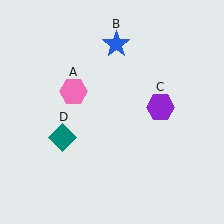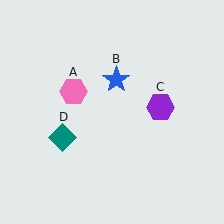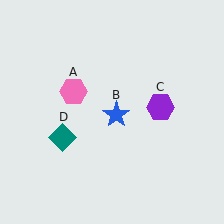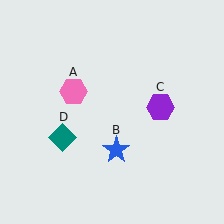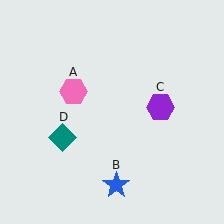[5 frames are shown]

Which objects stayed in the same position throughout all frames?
Pink hexagon (object A) and purple hexagon (object C) and teal diamond (object D) remained stationary.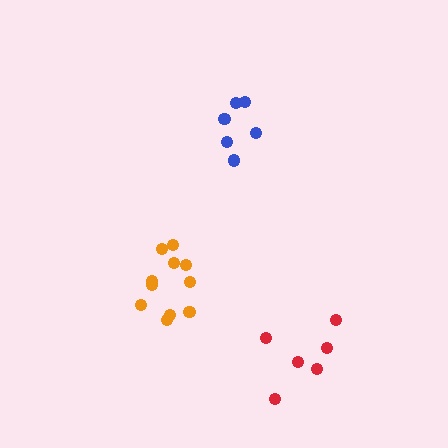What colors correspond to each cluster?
The clusters are colored: red, blue, orange.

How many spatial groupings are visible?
There are 3 spatial groupings.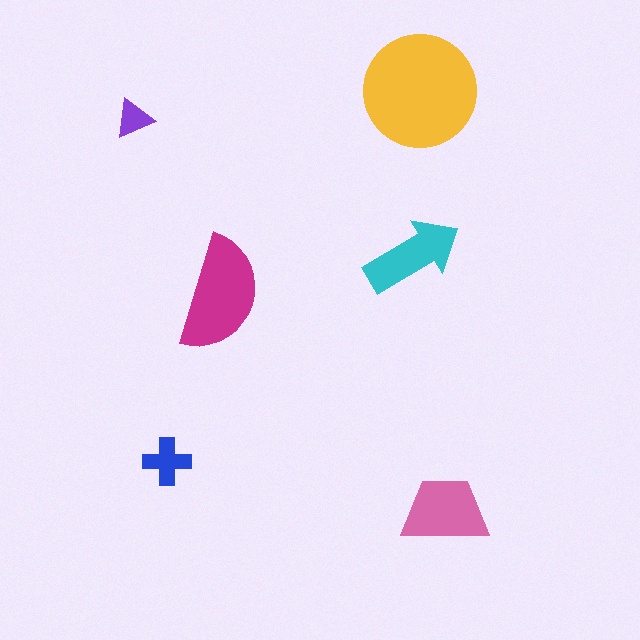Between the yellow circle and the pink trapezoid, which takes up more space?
The yellow circle.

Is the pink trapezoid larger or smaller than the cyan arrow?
Larger.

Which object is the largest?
The yellow circle.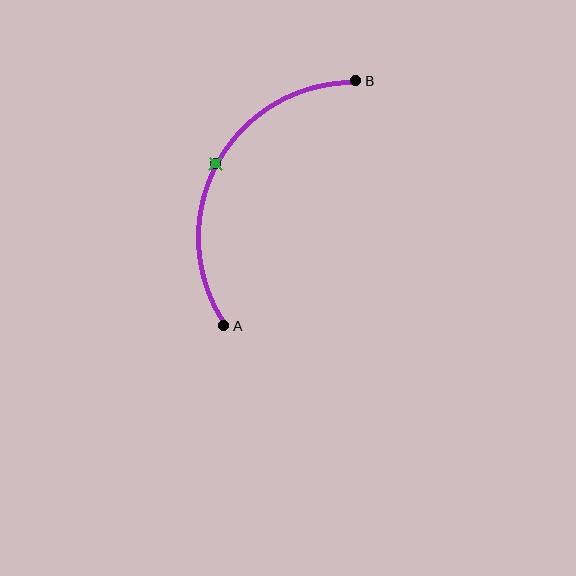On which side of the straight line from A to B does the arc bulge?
The arc bulges to the left of the straight line connecting A and B.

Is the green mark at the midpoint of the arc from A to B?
Yes. The green mark lies on the arc at equal arc-length from both A and B — it is the arc midpoint.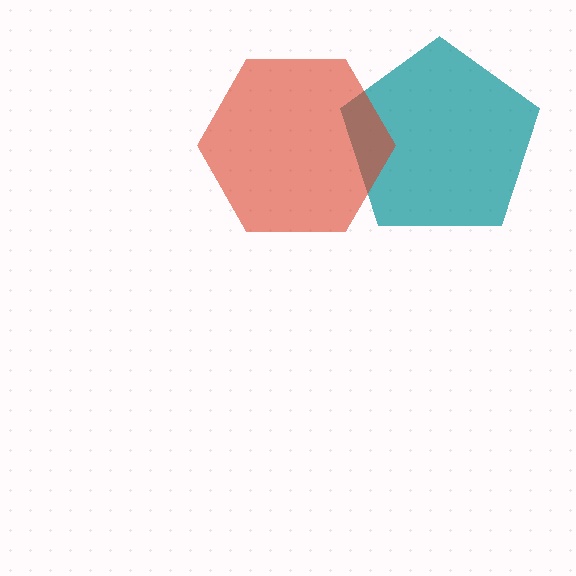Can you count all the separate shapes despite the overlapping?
Yes, there are 2 separate shapes.